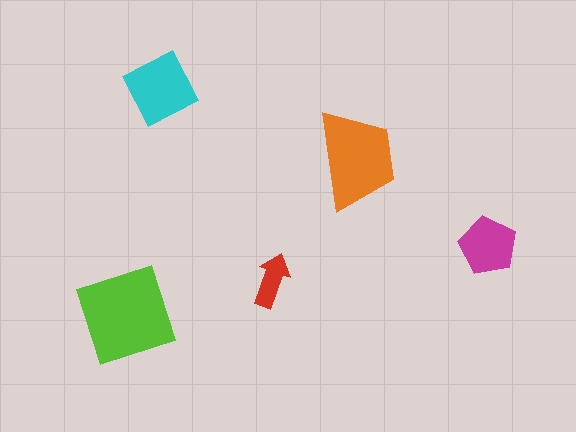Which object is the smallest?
The red arrow.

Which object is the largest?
The lime diamond.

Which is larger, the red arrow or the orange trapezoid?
The orange trapezoid.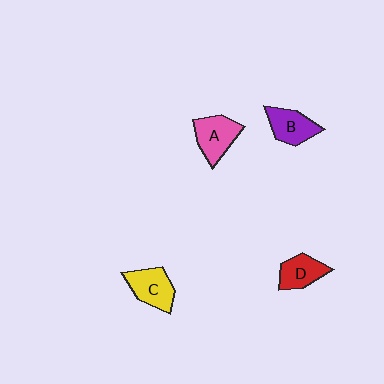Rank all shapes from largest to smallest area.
From largest to smallest: A (pink), C (yellow), B (purple), D (red).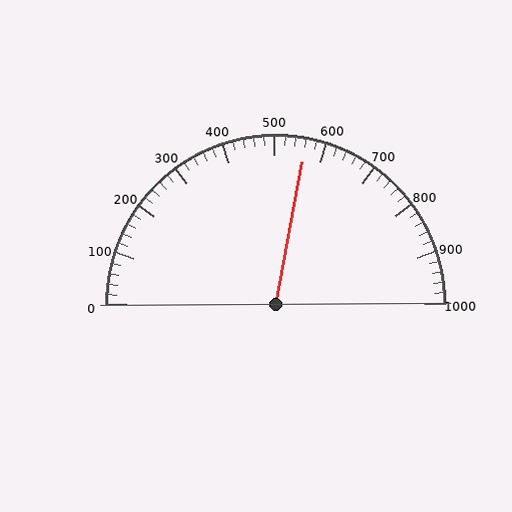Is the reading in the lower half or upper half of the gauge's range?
The reading is in the upper half of the range (0 to 1000).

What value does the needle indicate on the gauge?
The needle indicates approximately 560.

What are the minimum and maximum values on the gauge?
The gauge ranges from 0 to 1000.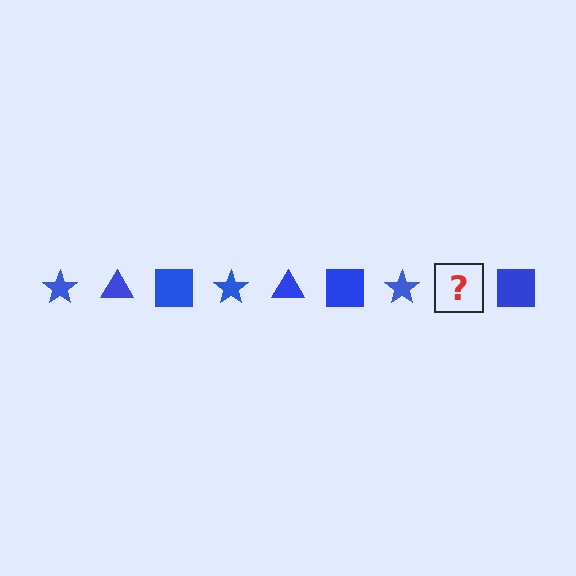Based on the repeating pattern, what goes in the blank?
The blank should be a blue triangle.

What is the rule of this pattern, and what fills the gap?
The rule is that the pattern cycles through star, triangle, square shapes in blue. The gap should be filled with a blue triangle.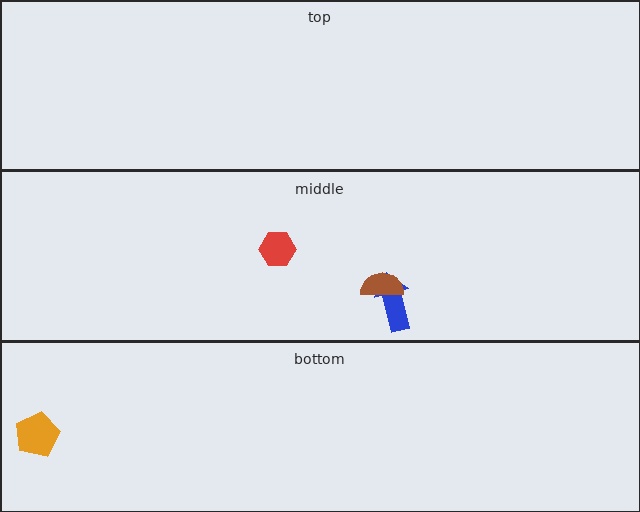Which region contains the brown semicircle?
The middle region.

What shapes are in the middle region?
The blue arrow, the red hexagon, the brown semicircle.